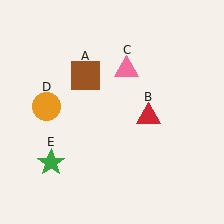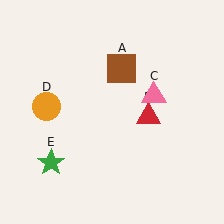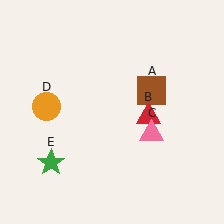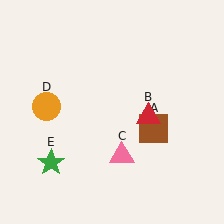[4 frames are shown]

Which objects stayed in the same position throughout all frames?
Red triangle (object B) and orange circle (object D) and green star (object E) remained stationary.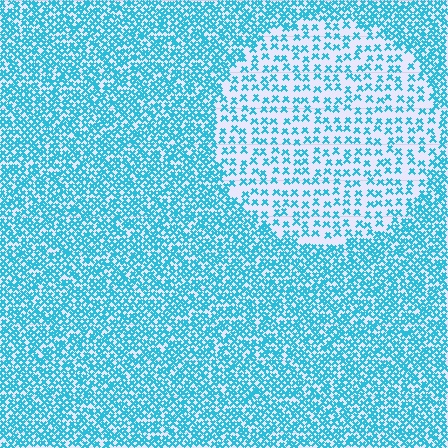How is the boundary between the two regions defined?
The boundary is defined by a change in element density (approximately 2.4x ratio). All elements are the same color, size, and shape.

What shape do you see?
I see a circle.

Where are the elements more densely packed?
The elements are more densely packed outside the circle boundary.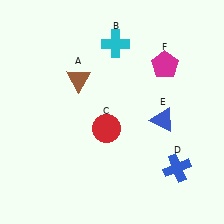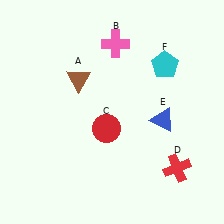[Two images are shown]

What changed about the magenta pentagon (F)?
In Image 1, F is magenta. In Image 2, it changed to cyan.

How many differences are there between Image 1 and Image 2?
There are 3 differences between the two images.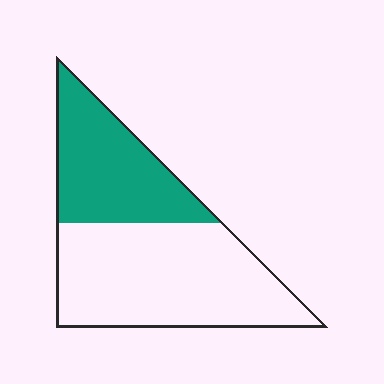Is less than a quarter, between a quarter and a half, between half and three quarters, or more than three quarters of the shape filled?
Between a quarter and a half.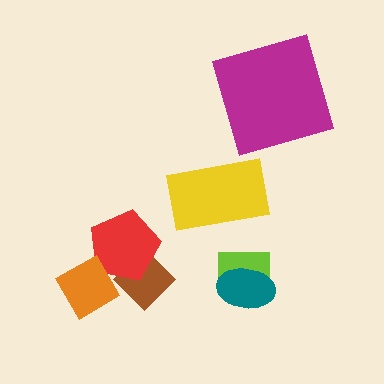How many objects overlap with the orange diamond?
2 objects overlap with the orange diamond.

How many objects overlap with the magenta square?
0 objects overlap with the magenta square.